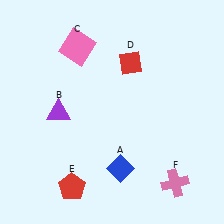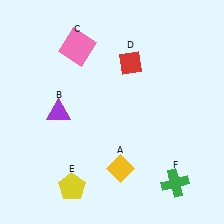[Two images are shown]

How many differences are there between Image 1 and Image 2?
There are 3 differences between the two images.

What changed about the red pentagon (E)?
In Image 1, E is red. In Image 2, it changed to yellow.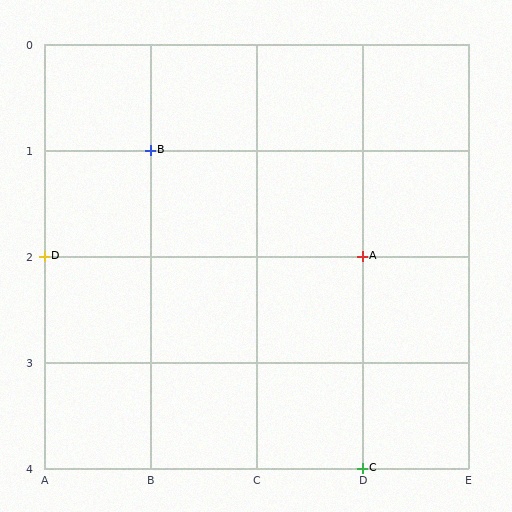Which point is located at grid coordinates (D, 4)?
Point C is at (D, 4).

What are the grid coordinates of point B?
Point B is at grid coordinates (B, 1).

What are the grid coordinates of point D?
Point D is at grid coordinates (A, 2).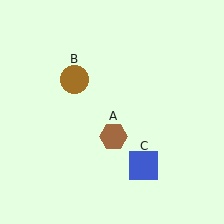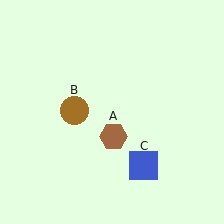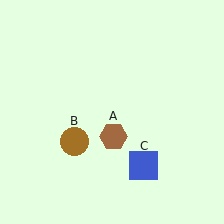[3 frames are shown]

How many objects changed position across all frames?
1 object changed position: brown circle (object B).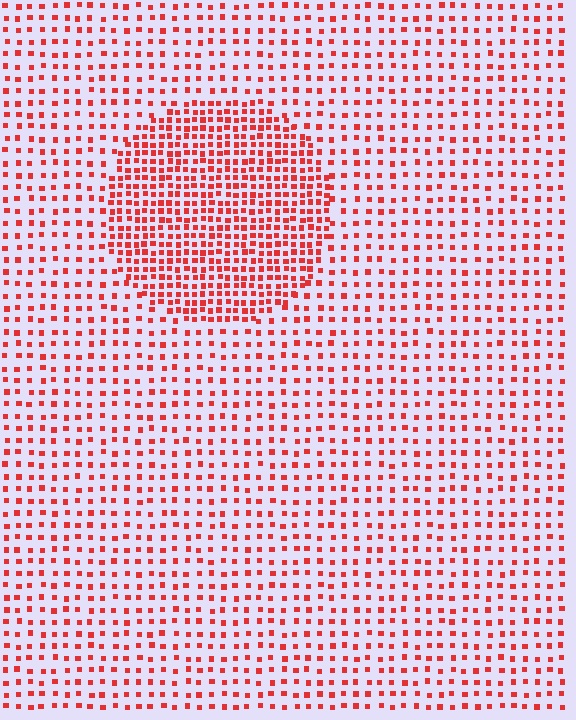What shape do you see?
I see a circle.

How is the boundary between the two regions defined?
The boundary is defined by a change in element density (approximately 2.1x ratio). All elements are the same color, size, and shape.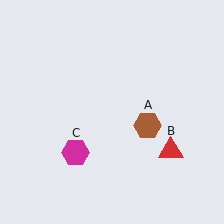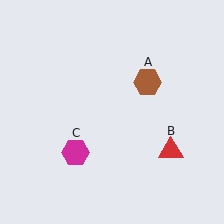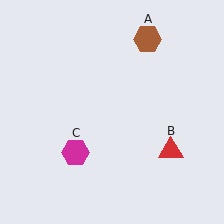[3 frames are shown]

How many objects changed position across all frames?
1 object changed position: brown hexagon (object A).